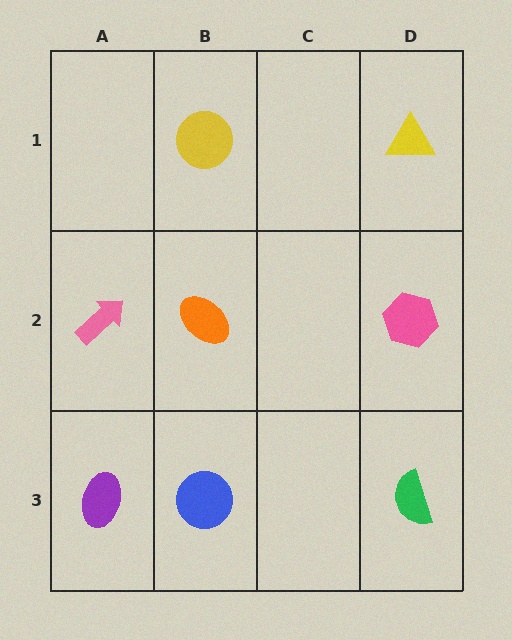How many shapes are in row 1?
2 shapes.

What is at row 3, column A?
A purple ellipse.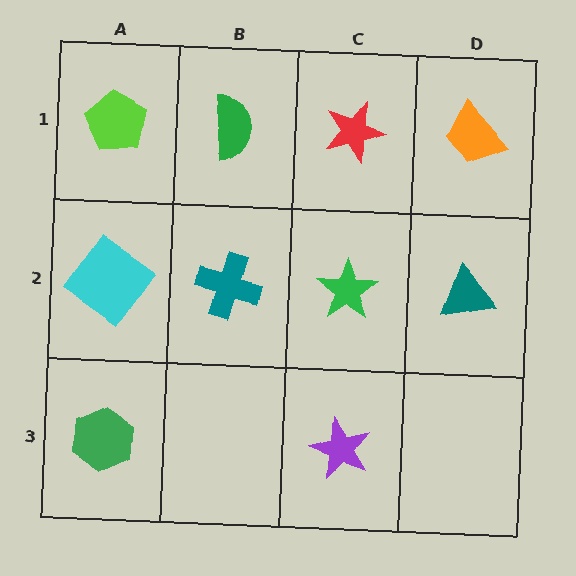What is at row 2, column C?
A green star.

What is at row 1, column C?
A red star.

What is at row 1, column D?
An orange trapezoid.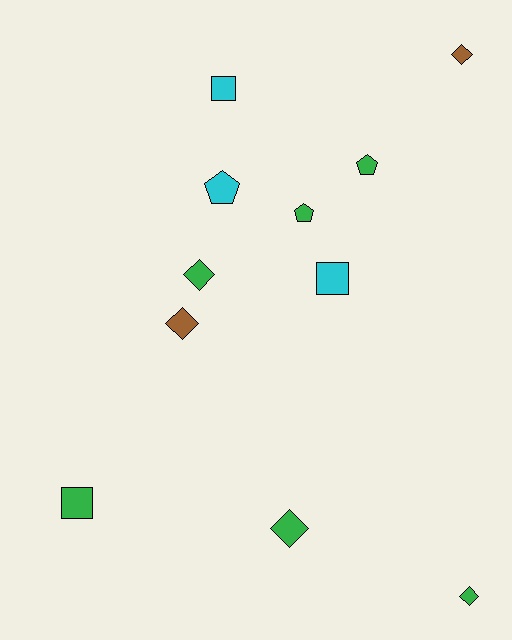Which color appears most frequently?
Green, with 6 objects.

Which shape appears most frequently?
Diamond, with 5 objects.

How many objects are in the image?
There are 11 objects.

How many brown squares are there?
There are no brown squares.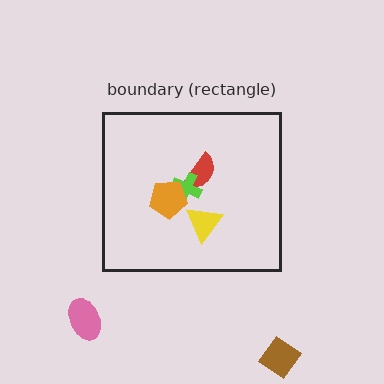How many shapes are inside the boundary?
4 inside, 2 outside.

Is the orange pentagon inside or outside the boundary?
Inside.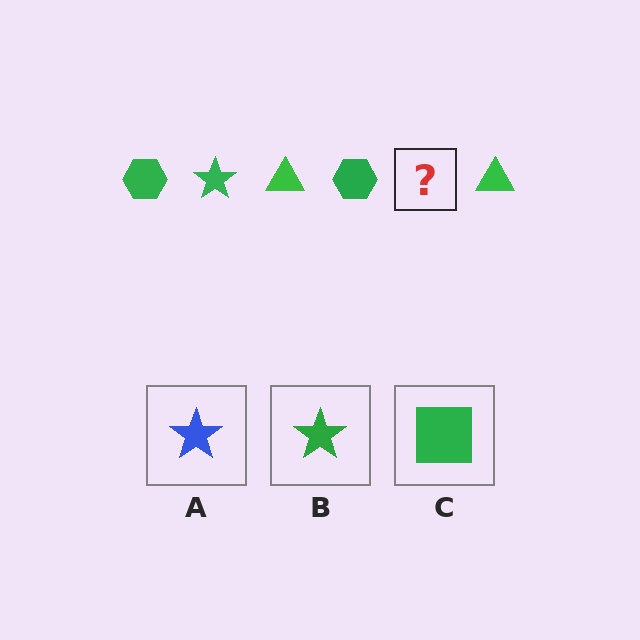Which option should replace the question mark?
Option B.